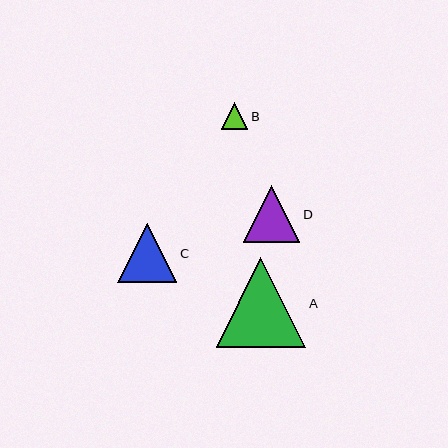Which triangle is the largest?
Triangle A is the largest with a size of approximately 90 pixels.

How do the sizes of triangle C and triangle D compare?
Triangle C and triangle D are approximately the same size.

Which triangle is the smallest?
Triangle B is the smallest with a size of approximately 26 pixels.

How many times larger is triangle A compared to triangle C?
Triangle A is approximately 1.5 times the size of triangle C.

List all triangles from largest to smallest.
From largest to smallest: A, C, D, B.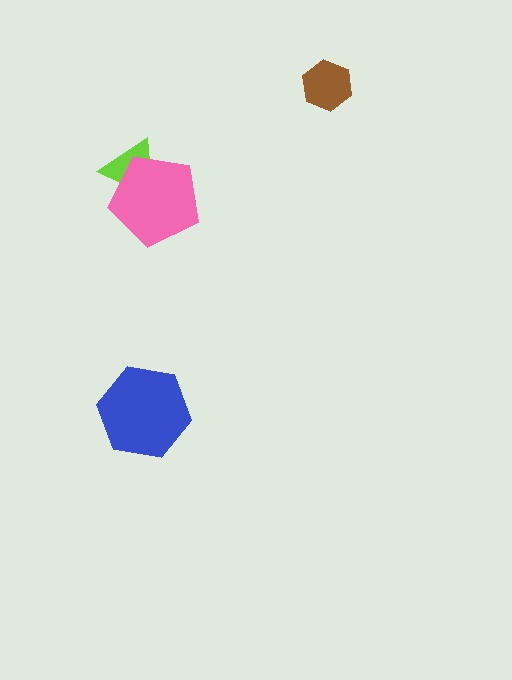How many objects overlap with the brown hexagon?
0 objects overlap with the brown hexagon.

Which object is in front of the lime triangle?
The pink pentagon is in front of the lime triangle.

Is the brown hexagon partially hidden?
No, no other shape covers it.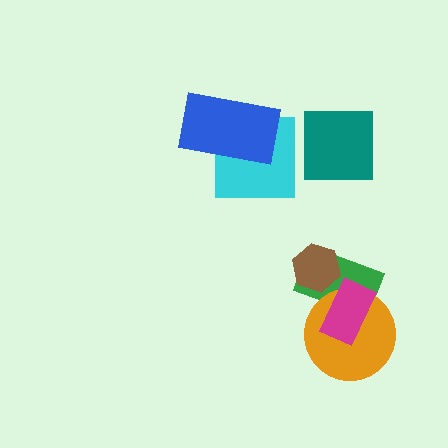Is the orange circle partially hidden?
Yes, it is partially covered by another shape.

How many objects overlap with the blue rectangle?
1 object overlaps with the blue rectangle.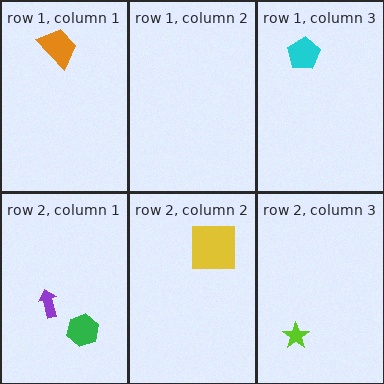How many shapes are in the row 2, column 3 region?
1.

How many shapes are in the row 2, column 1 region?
2.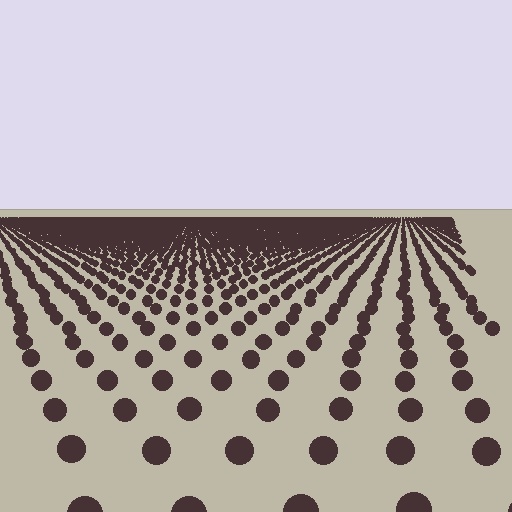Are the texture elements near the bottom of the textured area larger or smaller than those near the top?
Larger. Near the bottom, elements are closer to the viewer and appear at a bigger on-screen size.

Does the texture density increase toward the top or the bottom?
Density increases toward the top.